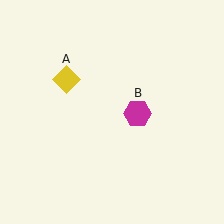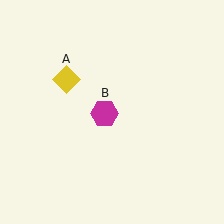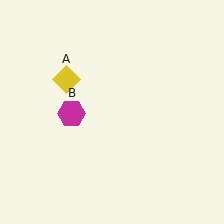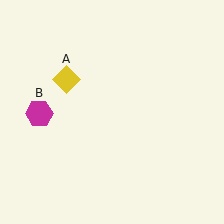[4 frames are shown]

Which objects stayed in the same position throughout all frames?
Yellow diamond (object A) remained stationary.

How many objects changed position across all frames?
1 object changed position: magenta hexagon (object B).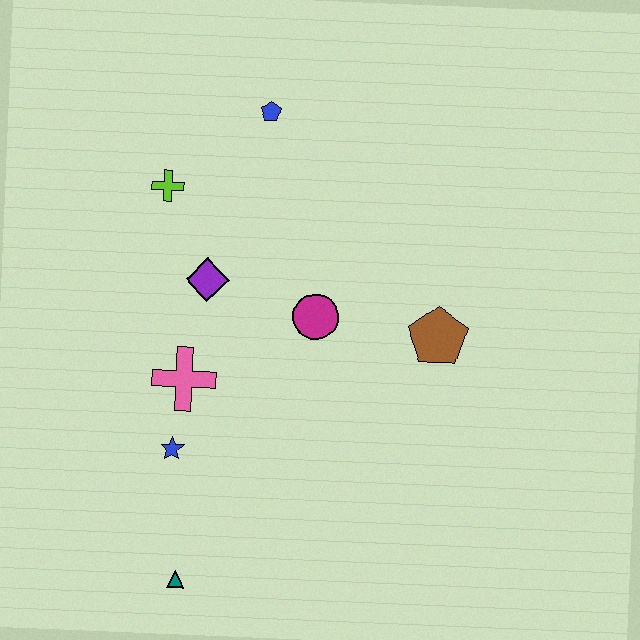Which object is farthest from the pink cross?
The blue pentagon is farthest from the pink cross.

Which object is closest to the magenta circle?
The purple diamond is closest to the magenta circle.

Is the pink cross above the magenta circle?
No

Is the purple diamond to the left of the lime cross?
No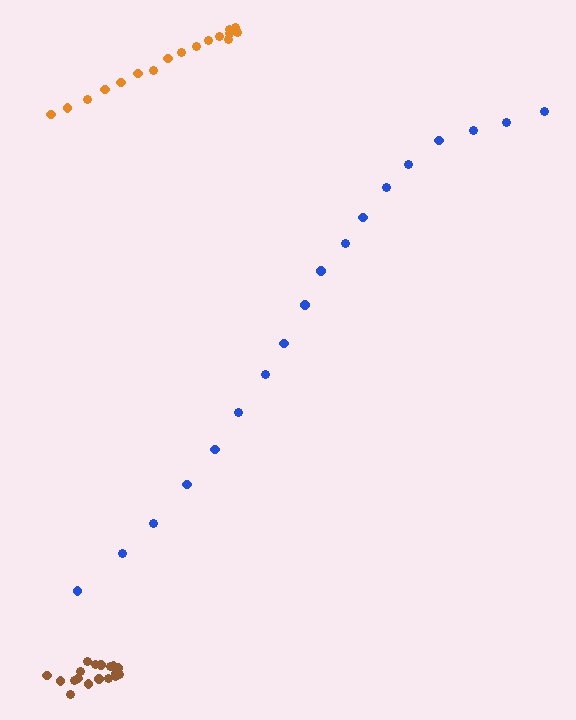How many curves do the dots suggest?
There are 3 distinct paths.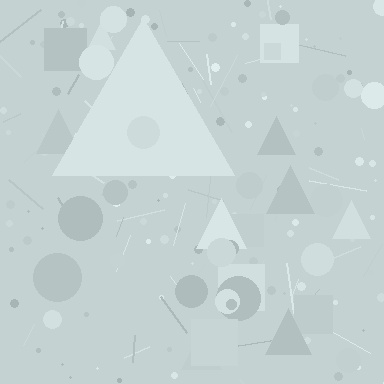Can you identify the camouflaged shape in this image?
The camouflaged shape is a triangle.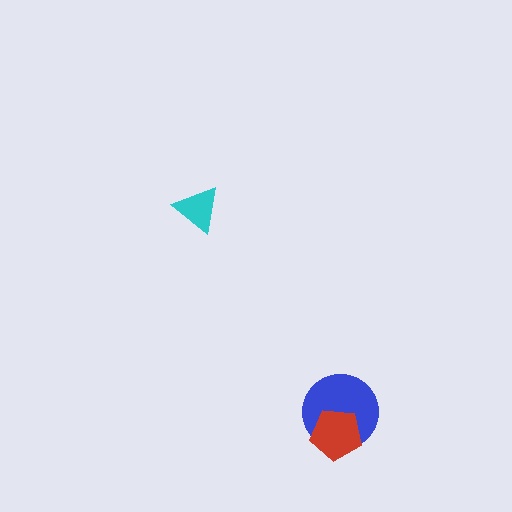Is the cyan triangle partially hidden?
No, no other shape covers it.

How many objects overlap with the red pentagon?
1 object overlaps with the red pentagon.